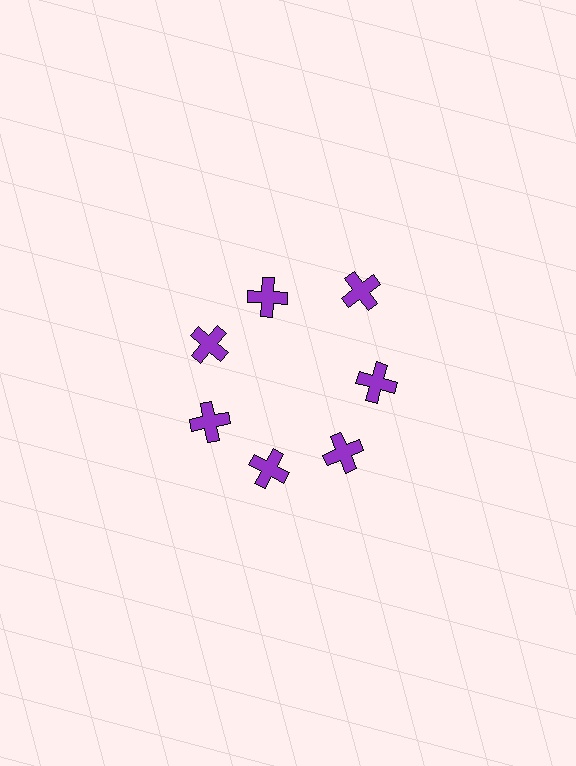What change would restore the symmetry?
The symmetry would be restored by moving it inward, back onto the ring so that all 7 crosses sit at equal angles and equal distance from the center.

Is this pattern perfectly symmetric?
No. The 7 purple crosses are arranged in a ring, but one element near the 1 o'clock position is pushed outward from the center, breaking the 7-fold rotational symmetry.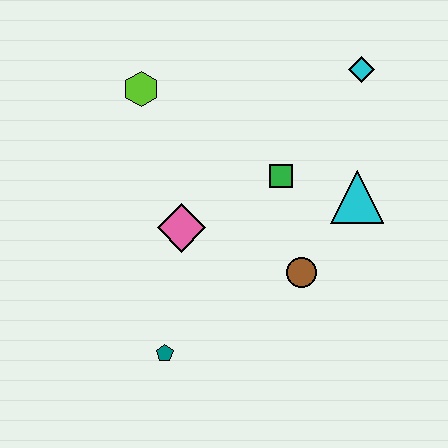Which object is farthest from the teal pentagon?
The cyan diamond is farthest from the teal pentagon.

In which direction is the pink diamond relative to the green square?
The pink diamond is to the left of the green square.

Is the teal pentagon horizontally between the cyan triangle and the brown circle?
No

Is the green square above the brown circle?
Yes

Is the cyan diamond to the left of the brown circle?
No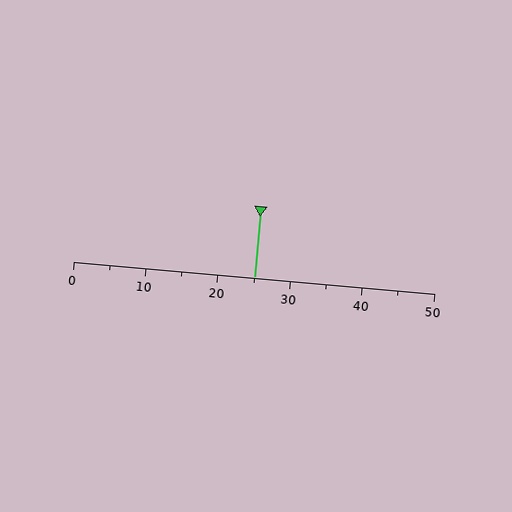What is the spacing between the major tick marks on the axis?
The major ticks are spaced 10 apart.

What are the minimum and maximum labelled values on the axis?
The axis runs from 0 to 50.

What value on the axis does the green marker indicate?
The marker indicates approximately 25.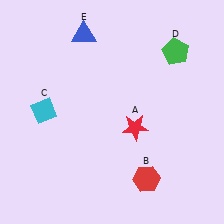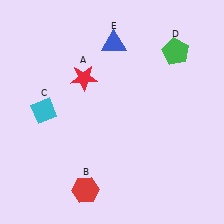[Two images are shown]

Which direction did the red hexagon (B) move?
The red hexagon (B) moved left.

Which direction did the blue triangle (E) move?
The blue triangle (E) moved right.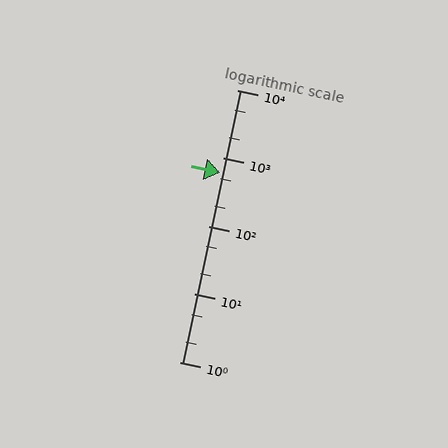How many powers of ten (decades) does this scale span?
The scale spans 4 decades, from 1 to 10000.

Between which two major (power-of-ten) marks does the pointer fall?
The pointer is between 100 and 1000.